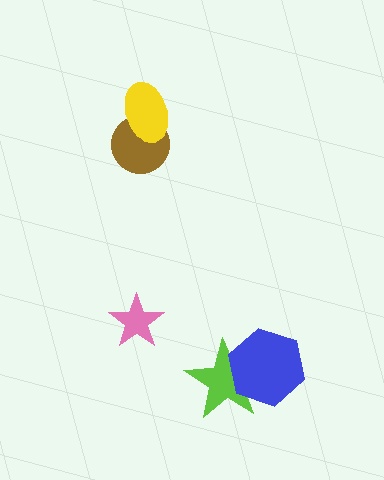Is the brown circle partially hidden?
Yes, it is partially covered by another shape.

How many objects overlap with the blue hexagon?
1 object overlaps with the blue hexagon.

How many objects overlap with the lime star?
1 object overlaps with the lime star.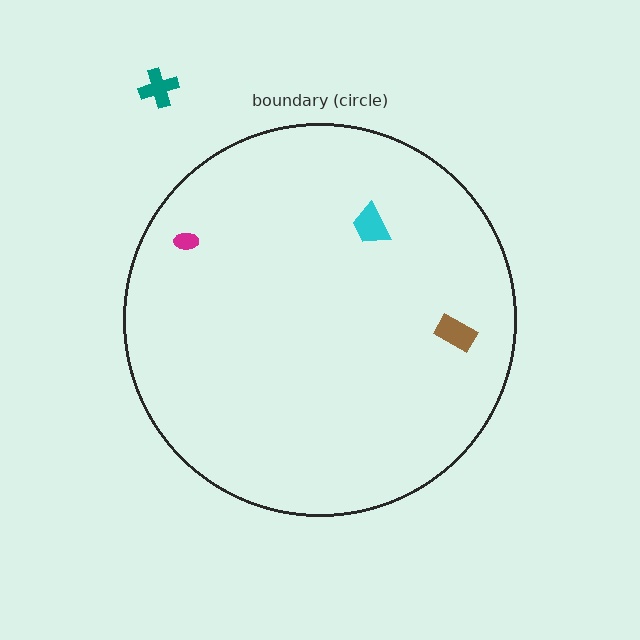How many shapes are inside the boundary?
3 inside, 1 outside.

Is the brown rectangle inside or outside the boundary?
Inside.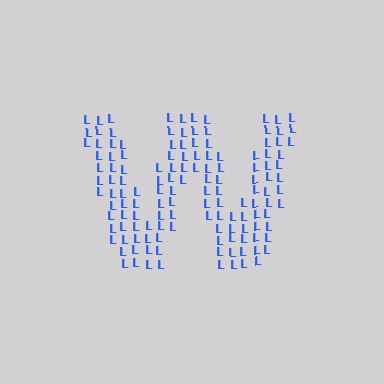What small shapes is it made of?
It is made of small letter L's.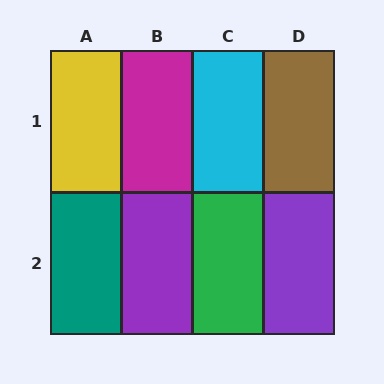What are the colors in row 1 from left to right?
Yellow, magenta, cyan, brown.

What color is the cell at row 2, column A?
Teal.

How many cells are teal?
1 cell is teal.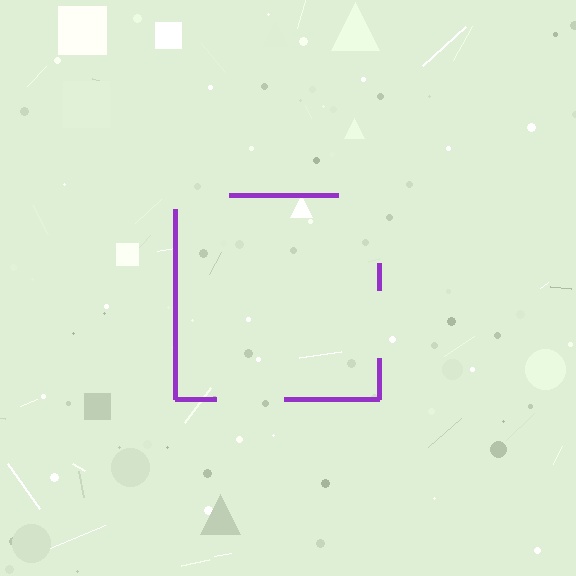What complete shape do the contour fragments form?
The contour fragments form a square.